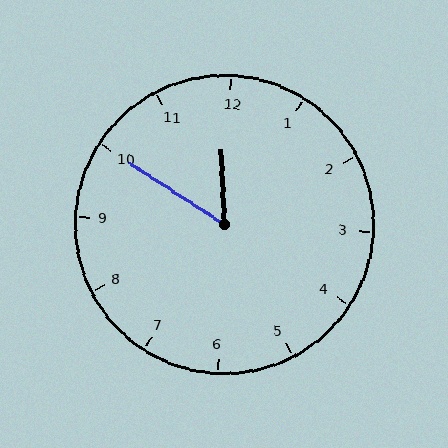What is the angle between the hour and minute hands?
Approximately 55 degrees.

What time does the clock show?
11:50.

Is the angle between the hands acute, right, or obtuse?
It is acute.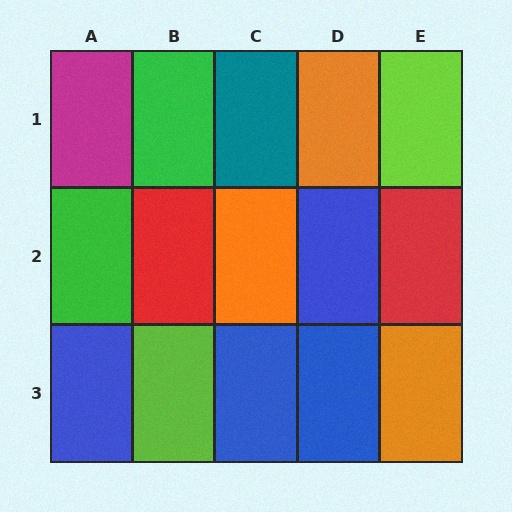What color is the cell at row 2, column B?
Red.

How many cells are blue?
4 cells are blue.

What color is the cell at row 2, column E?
Red.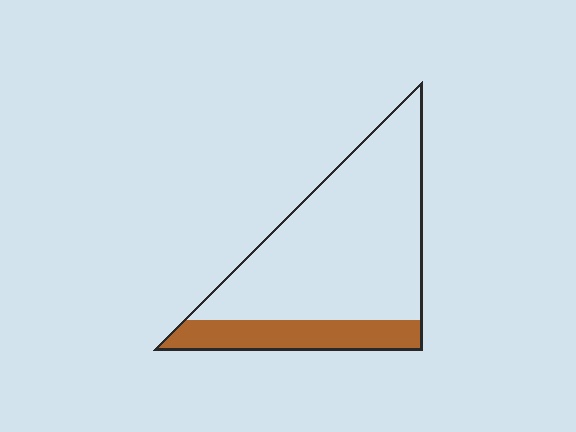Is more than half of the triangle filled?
No.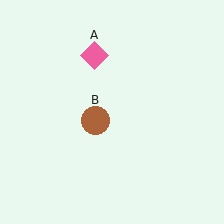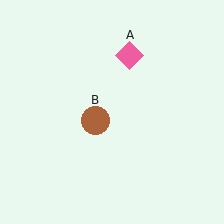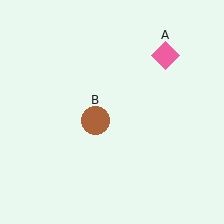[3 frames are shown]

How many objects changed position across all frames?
1 object changed position: pink diamond (object A).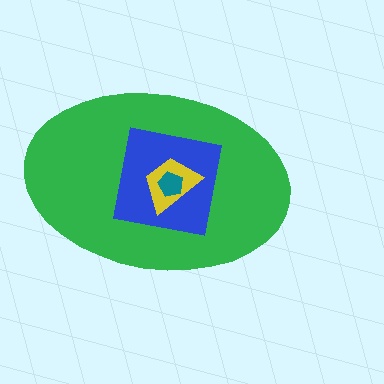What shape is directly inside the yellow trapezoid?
The teal pentagon.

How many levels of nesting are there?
4.